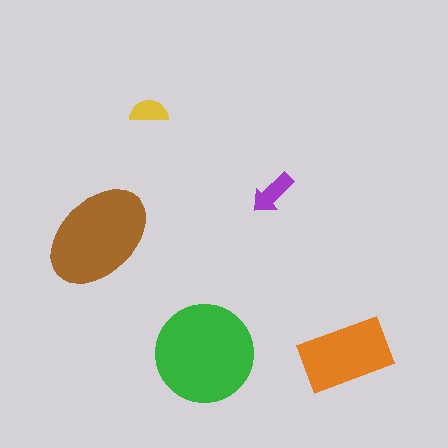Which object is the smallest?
The yellow semicircle.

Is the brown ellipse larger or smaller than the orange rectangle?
Larger.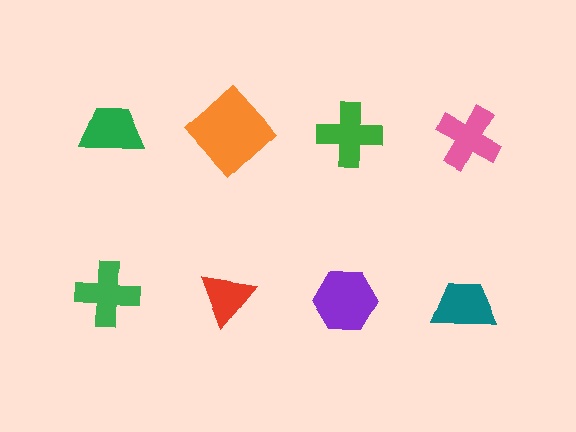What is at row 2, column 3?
A purple hexagon.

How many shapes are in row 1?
4 shapes.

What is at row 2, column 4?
A teal trapezoid.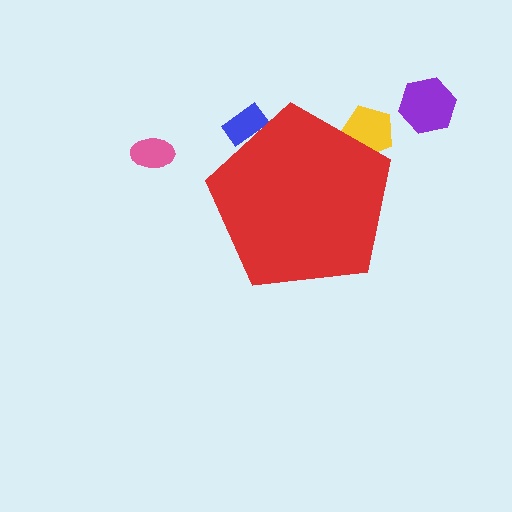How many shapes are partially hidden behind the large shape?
2 shapes are partially hidden.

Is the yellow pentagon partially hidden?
Yes, the yellow pentagon is partially hidden behind the red pentagon.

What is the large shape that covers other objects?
A red pentagon.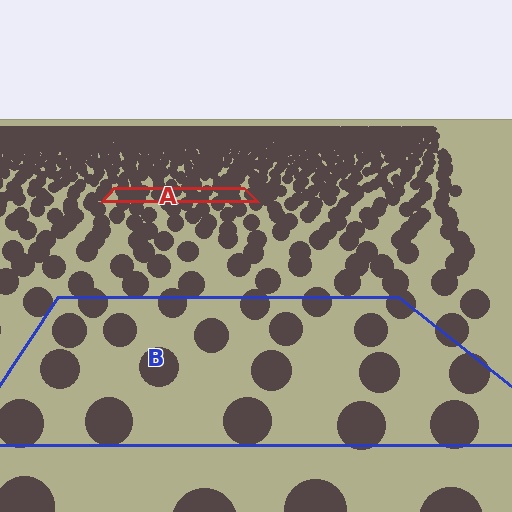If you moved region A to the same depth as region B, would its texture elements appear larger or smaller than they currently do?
They would appear larger. At a closer depth, the same texture elements are projected at a bigger on-screen size.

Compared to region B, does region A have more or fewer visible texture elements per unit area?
Region A has more texture elements per unit area — they are packed more densely because it is farther away.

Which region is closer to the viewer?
Region B is closer. The texture elements there are larger and more spread out.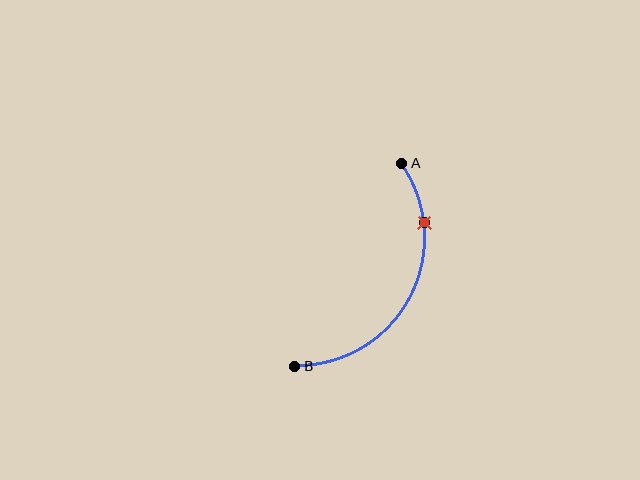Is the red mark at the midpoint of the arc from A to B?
No. The red mark lies on the arc but is closer to endpoint A. The arc midpoint would be at the point on the curve equidistant along the arc from both A and B.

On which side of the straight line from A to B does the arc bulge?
The arc bulges to the right of the straight line connecting A and B.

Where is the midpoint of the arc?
The arc midpoint is the point on the curve farthest from the straight line joining A and B. It sits to the right of that line.